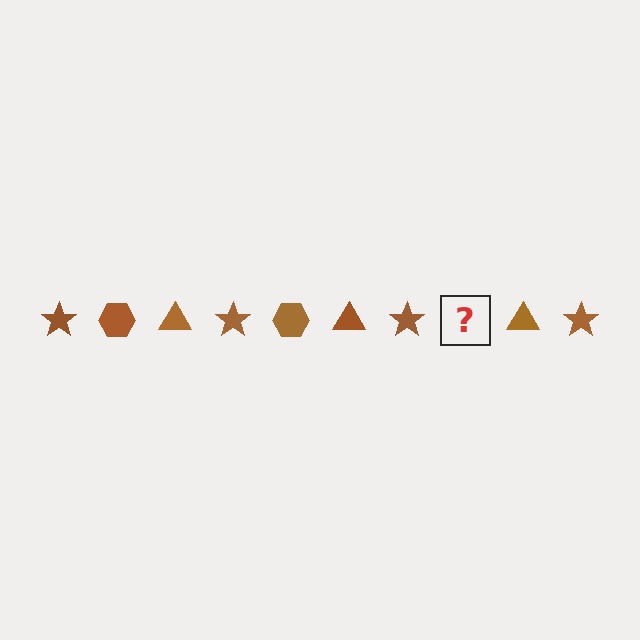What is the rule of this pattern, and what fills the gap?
The rule is that the pattern cycles through star, hexagon, triangle shapes in brown. The gap should be filled with a brown hexagon.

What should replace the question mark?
The question mark should be replaced with a brown hexagon.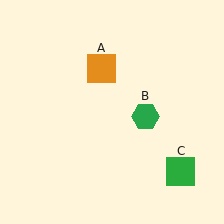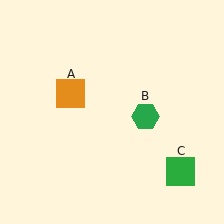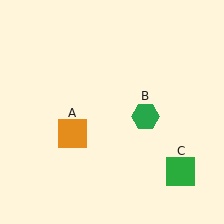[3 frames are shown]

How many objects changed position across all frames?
1 object changed position: orange square (object A).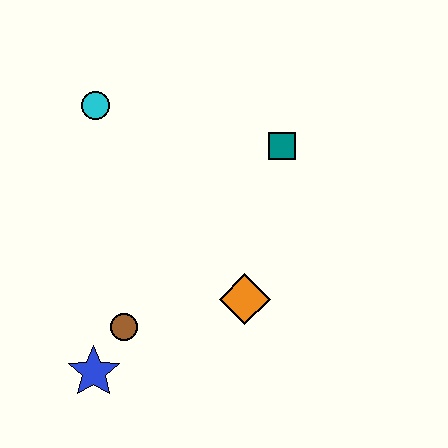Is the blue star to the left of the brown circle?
Yes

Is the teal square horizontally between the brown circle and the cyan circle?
No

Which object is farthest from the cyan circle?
The blue star is farthest from the cyan circle.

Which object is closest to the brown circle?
The blue star is closest to the brown circle.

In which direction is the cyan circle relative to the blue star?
The cyan circle is above the blue star.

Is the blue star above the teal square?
No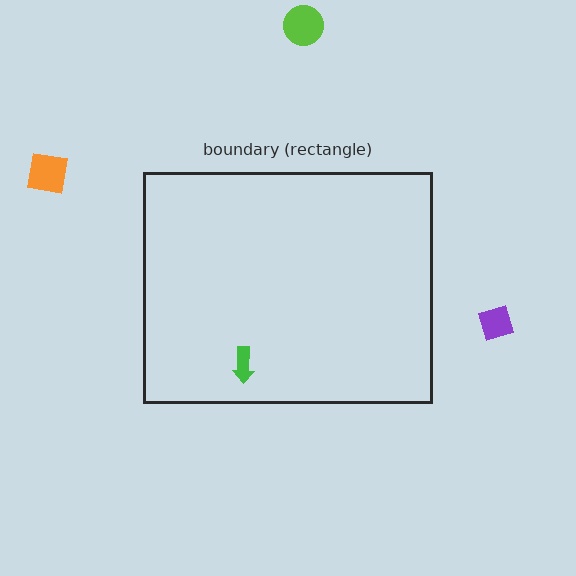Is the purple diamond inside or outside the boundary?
Outside.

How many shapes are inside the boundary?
1 inside, 3 outside.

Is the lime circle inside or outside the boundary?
Outside.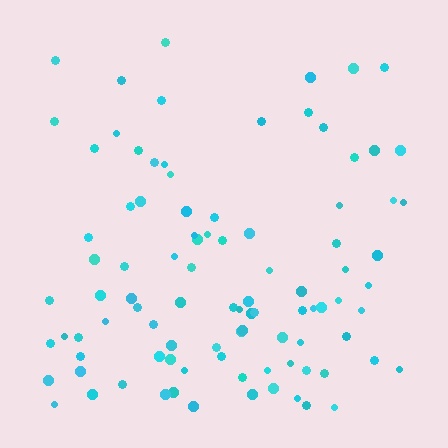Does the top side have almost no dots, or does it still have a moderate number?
Still a moderate number, just noticeably fewer than the bottom.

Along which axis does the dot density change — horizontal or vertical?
Vertical.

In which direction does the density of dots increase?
From top to bottom, with the bottom side densest.